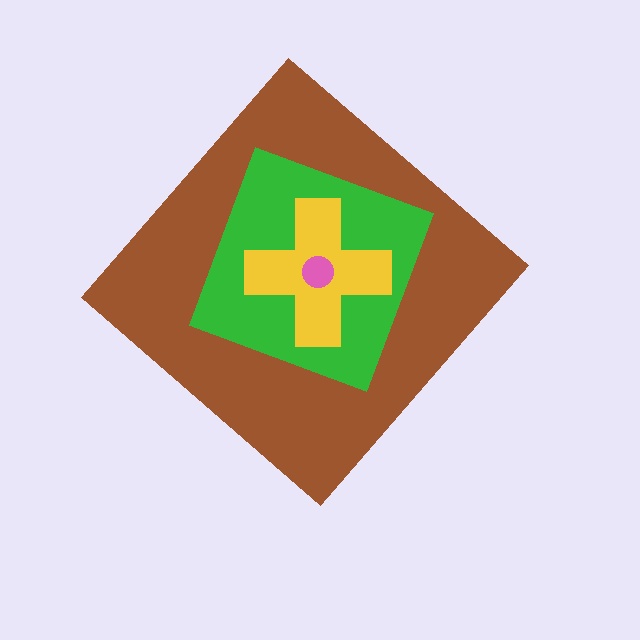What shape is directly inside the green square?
The yellow cross.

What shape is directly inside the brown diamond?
The green square.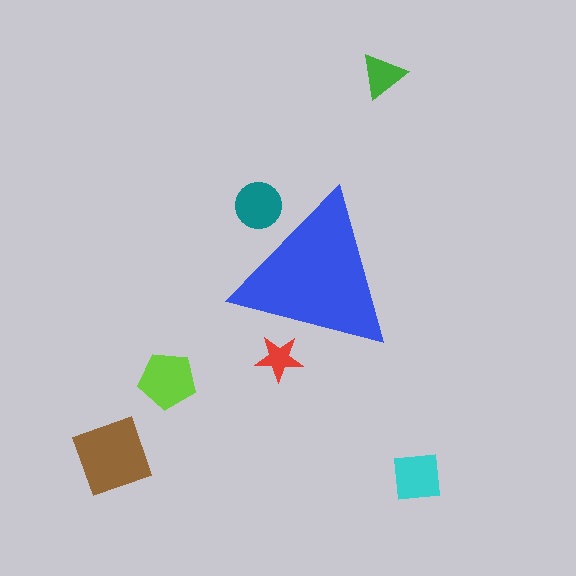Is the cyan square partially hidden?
No, the cyan square is fully visible.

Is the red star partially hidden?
Yes, the red star is partially hidden behind the blue triangle.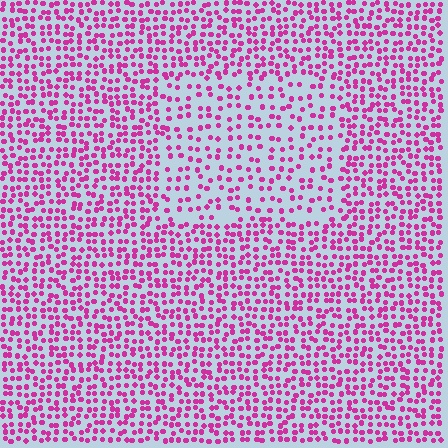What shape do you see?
I see a rectangle.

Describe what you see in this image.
The image contains small magenta elements arranged at two different densities. A rectangle-shaped region is visible where the elements are less densely packed than the surrounding area.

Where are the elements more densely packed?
The elements are more densely packed outside the rectangle boundary.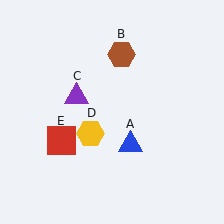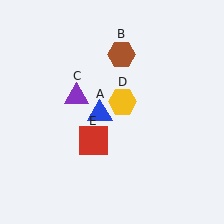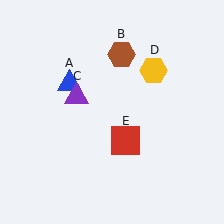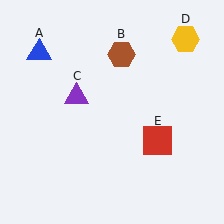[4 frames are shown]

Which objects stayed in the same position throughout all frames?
Brown hexagon (object B) and purple triangle (object C) remained stationary.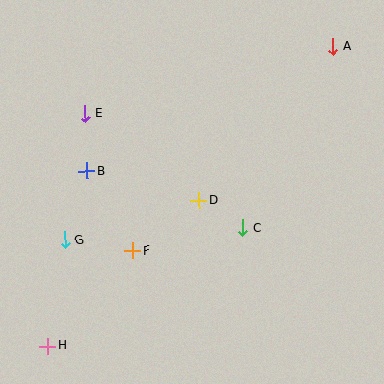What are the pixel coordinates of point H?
Point H is at (48, 346).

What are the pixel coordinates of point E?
Point E is at (85, 114).